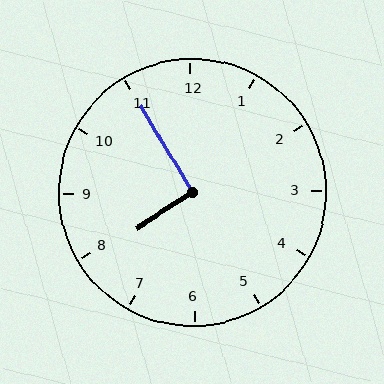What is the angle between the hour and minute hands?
Approximately 92 degrees.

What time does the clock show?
7:55.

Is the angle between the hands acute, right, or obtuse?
It is right.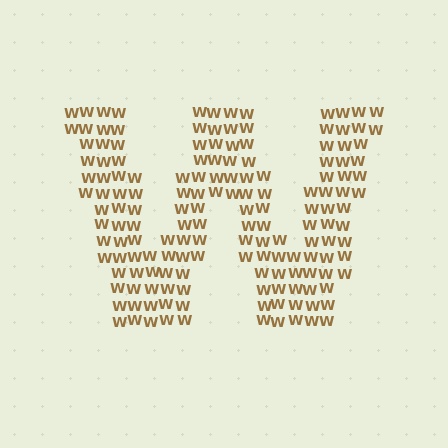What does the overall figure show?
The overall figure shows the letter W.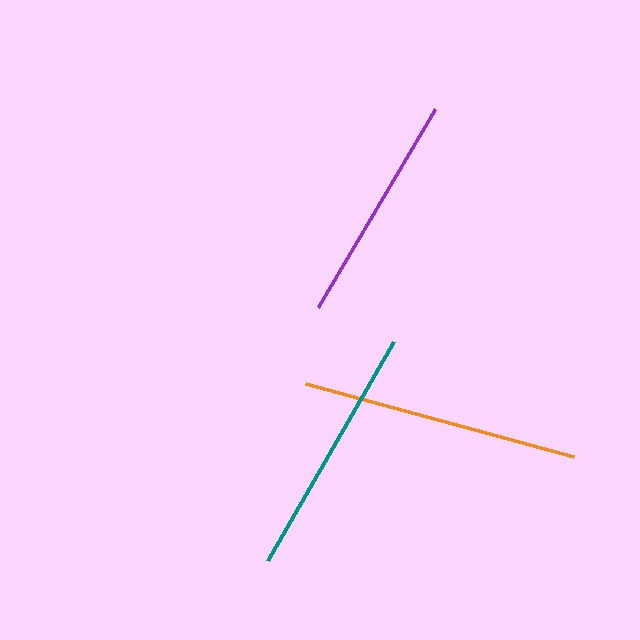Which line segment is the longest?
The orange line is the longest at approximately 277 pixels.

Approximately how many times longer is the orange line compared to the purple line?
The orange line is approximately 1.2 times the length of the purple line.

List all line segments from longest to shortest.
From longest to shortest: orange, teal, purple.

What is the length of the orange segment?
The orange segment is approximately 277 pixels long.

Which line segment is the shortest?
The purple line is the shortest at approximately 231 pixels.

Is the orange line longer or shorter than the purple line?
The orange line is longer than the purple line.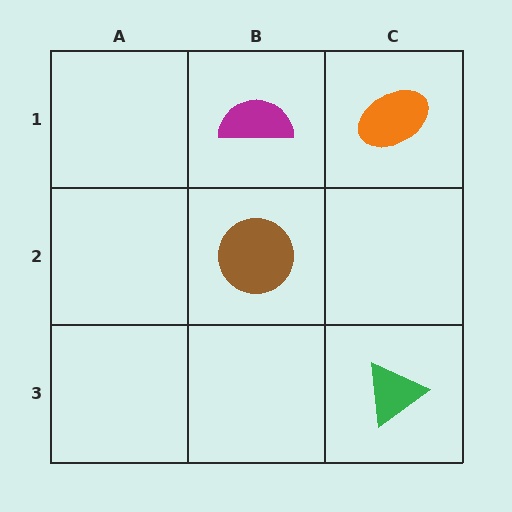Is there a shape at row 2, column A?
No, that cell is empty.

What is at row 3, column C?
A green triangle.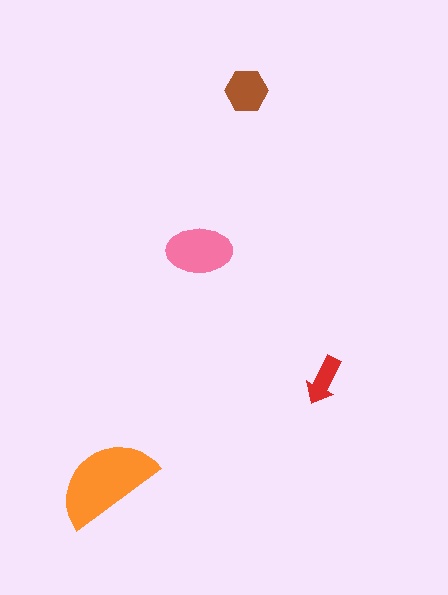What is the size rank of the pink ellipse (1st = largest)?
2nd.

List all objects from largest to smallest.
The orange semicircle, the pink ellipse, the brown hexagon, the red arrow.